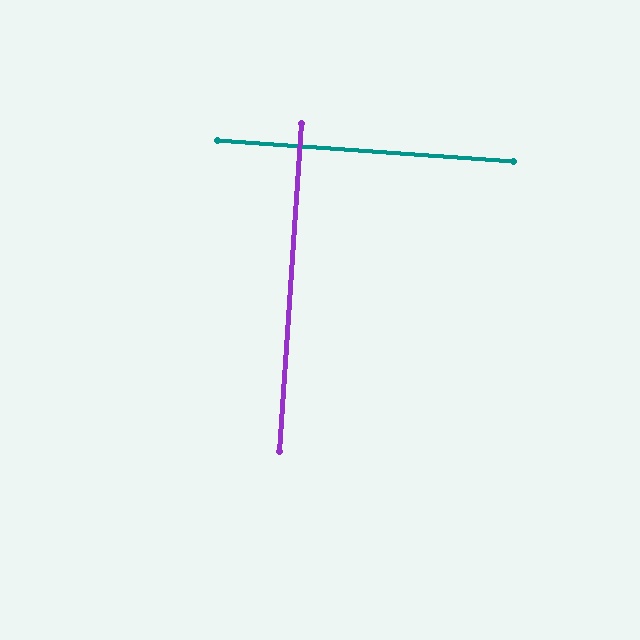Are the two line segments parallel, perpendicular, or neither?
Perpendicular — they meet at approximately 90°.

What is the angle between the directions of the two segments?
Approximately 90 degrees.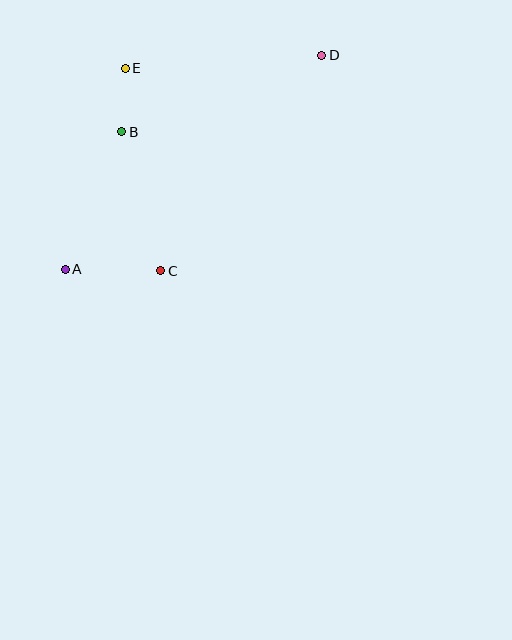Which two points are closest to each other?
Points B and E are closest to each other.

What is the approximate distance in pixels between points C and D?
The distance between C and D is approximately 269 pixels.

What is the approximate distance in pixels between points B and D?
The distance between B and D is approximately 214 pixels.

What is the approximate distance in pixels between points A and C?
The distance between A and C is approximately 95 pixels.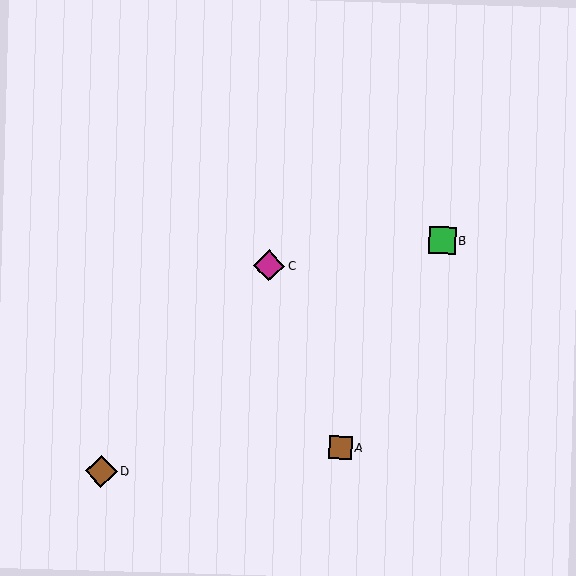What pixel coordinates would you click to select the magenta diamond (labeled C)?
Click at (269, 266) to select the magenta diamond C.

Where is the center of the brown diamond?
The center of the brown diamond is at (101, 471).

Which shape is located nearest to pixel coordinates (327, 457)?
The brown square (labeled A) at (341, 448) is nearest to that location.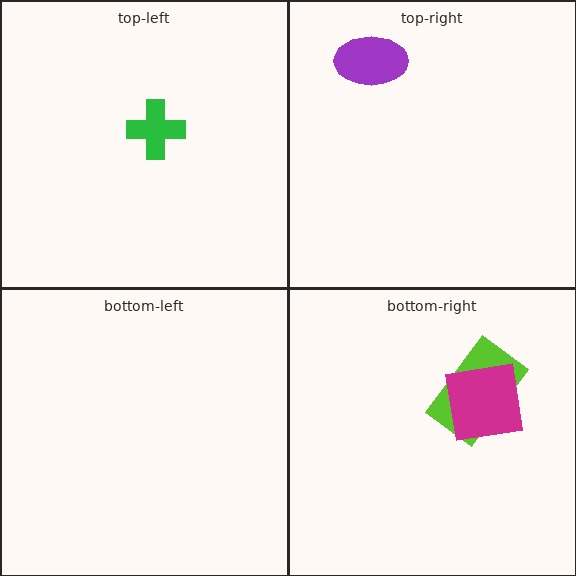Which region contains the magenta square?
The bottom-right region.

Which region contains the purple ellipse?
The top-right region.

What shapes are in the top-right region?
The purple ellipse.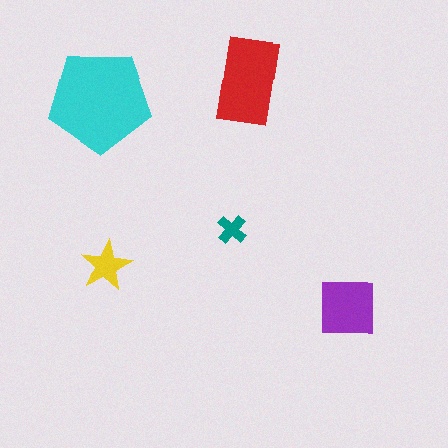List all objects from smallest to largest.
The teal cross, the yellow star, the purple square, the red rectangle, the cyan pentagon.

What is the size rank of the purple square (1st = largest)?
3rd.